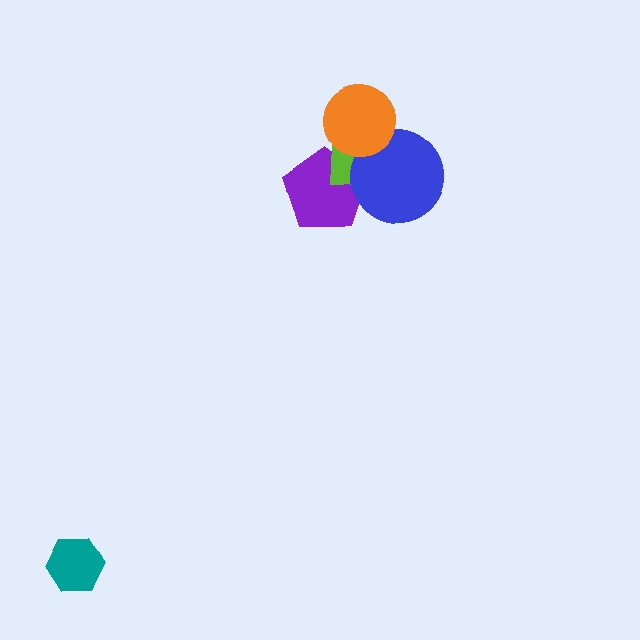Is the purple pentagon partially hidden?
Yes, it is partially covered by another shape.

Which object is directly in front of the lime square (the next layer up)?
The blue circle is directly in front of the lime square.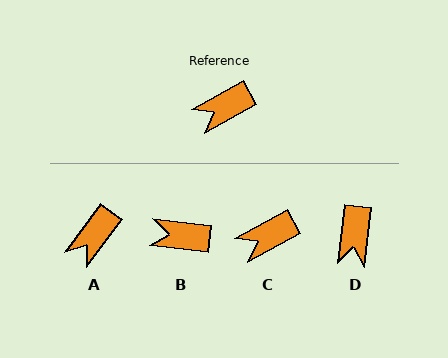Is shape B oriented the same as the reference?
No, it is off by about 35 degrees.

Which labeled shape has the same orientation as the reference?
C.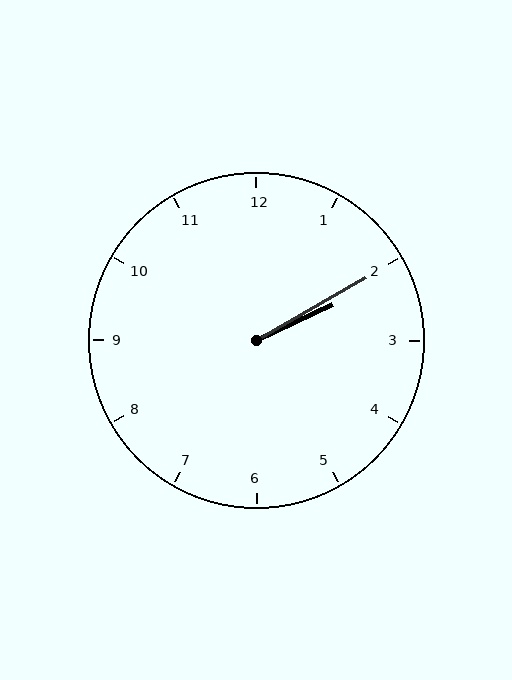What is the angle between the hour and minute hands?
Approximately 5 degrees.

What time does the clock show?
2:10.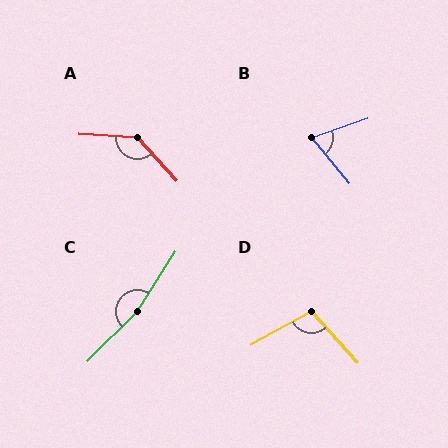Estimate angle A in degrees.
Approximately 135 degrees.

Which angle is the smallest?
B, at approximately 70 degrees.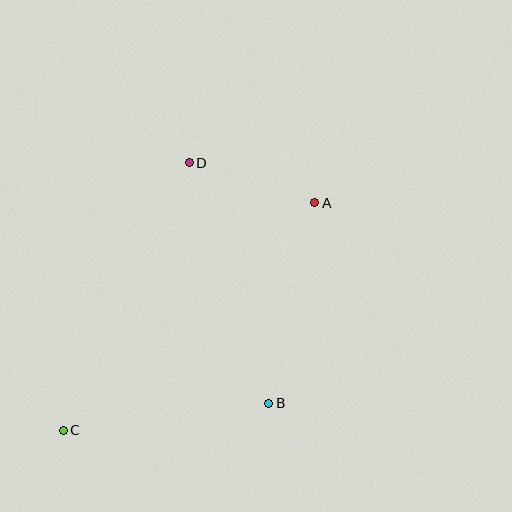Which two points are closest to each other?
Points A and D are closest to each other.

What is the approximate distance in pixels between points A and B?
The distance between A and B is approximately 206 pixels.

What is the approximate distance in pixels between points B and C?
The distance between B and C is approximately 208 pixels.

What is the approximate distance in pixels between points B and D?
The distance between B and D is approximately 254 pixels.